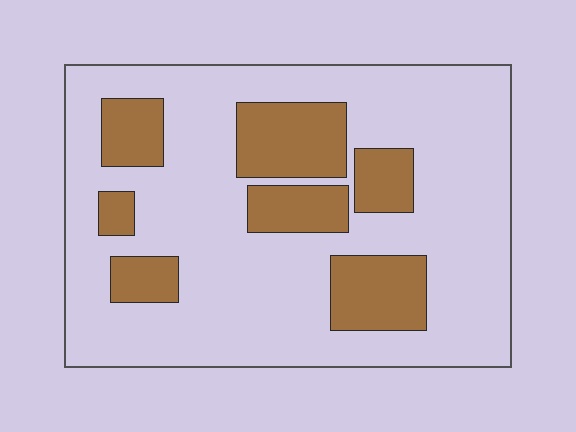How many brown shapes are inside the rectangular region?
7.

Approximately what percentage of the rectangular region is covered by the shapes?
Approximately 25%.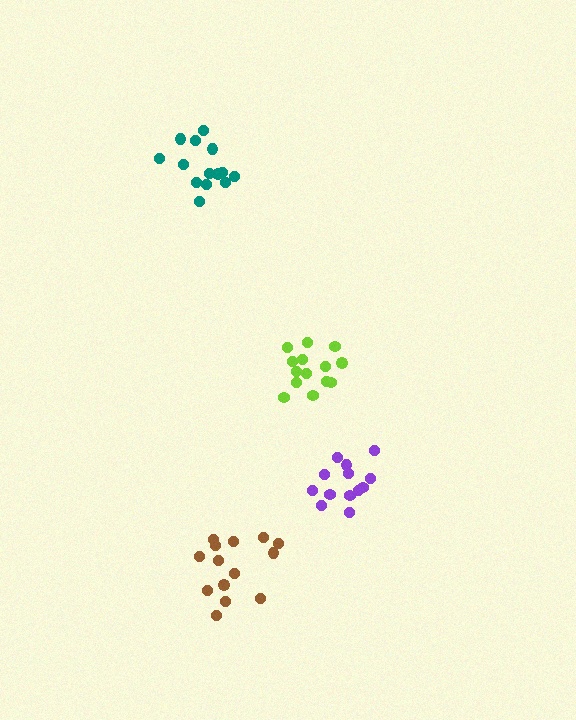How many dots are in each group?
Group 1: 14 dots, Group 2: 13 dots, Group 3: 14 dots, Group 4: 15 dots (56 total).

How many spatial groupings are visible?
There are 4 spatial groupings.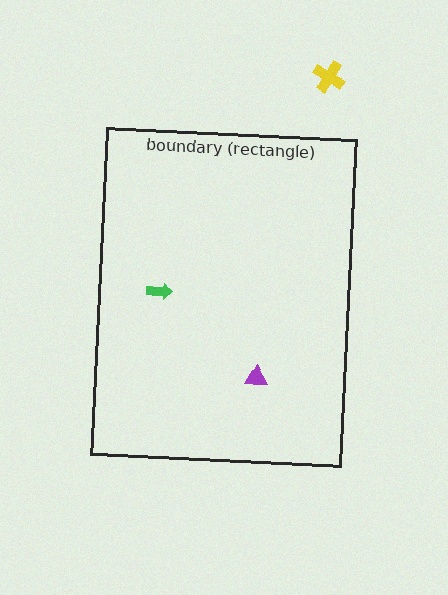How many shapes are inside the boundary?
2 inside, 1 outside.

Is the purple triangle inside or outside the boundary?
Inside.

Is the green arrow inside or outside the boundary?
Inside.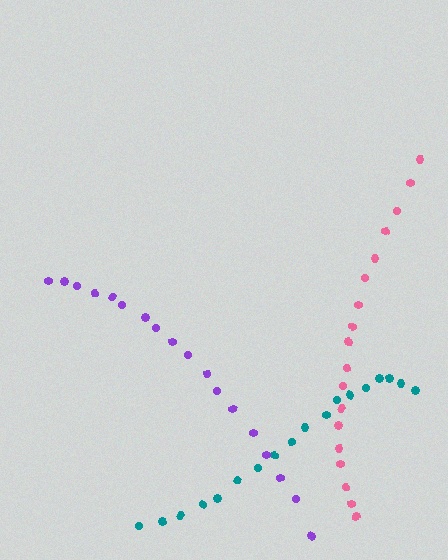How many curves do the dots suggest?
There are 3 distinct paths.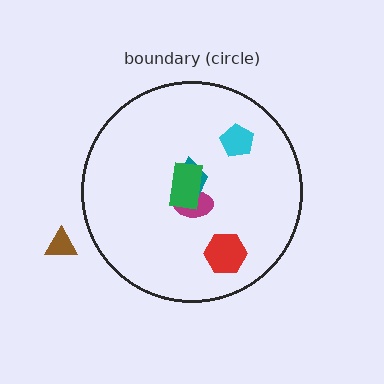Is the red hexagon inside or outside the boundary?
Inside.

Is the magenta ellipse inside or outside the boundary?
Inside.